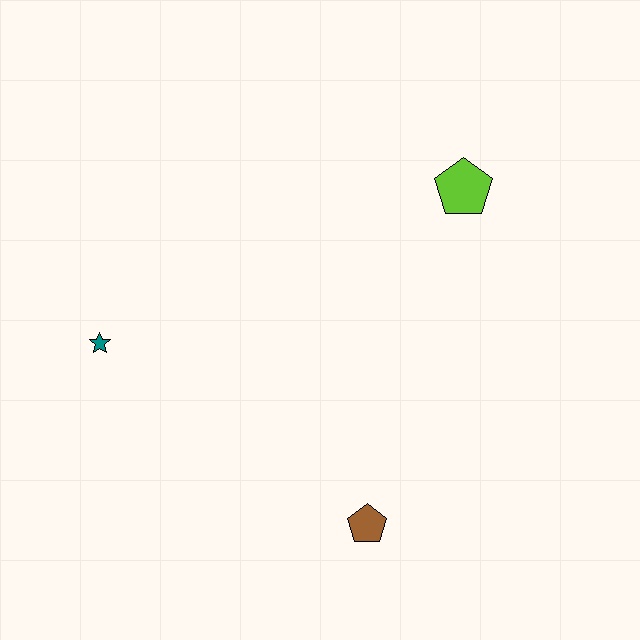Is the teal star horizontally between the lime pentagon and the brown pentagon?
No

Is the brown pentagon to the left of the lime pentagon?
Yes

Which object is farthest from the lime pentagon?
The teal star is farthest from the lime pentagon.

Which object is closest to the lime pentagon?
The brown pentagon is closest to the lime pentagon.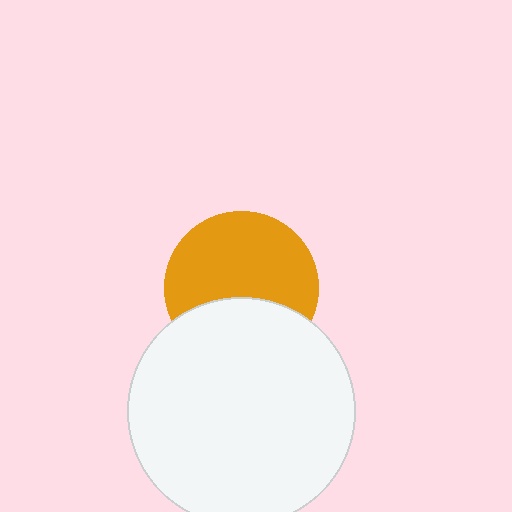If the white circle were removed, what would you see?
You would see the complete orange circle.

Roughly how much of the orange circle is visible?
About half of it is visible (roughly 64%).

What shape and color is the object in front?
The object in front is a white circle.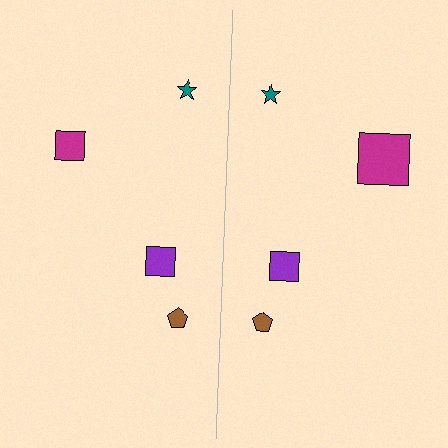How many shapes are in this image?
There are 8 shapes in this image.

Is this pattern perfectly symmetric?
No, the pattern is not perfectly symmetric. The magenta square on the right side has a different size than its mirror counterpart.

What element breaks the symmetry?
The magenta square on the right side has a different size than its mirror counterpart.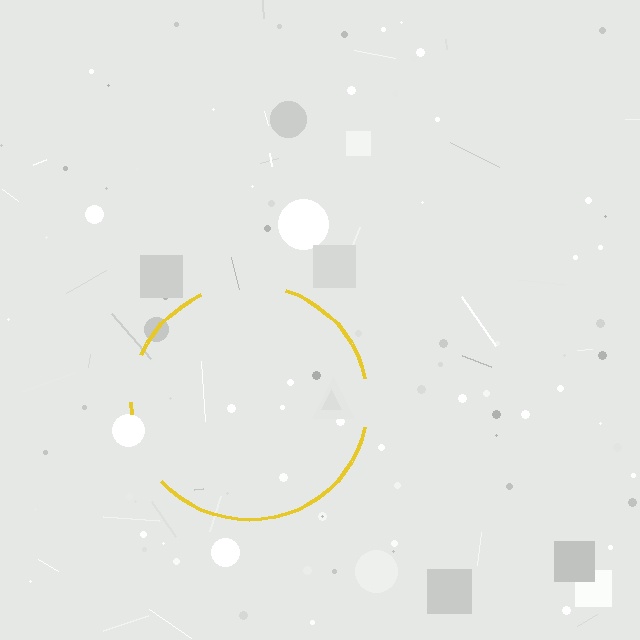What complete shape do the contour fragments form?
The contour fragments form a circle.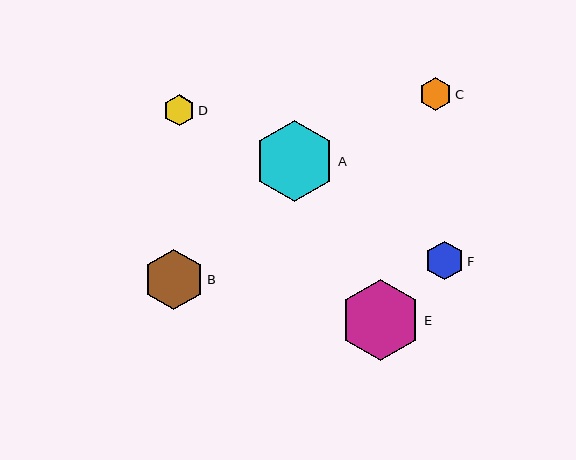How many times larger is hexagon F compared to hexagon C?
Hexagon F is approximately 1.2 times the size of hexagon C.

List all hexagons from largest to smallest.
From largest to smallest: E, A, B, F, C, D.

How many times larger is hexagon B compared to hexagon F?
Hexagon B is approximately 1.6 times the size of hexagon F.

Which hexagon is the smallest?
Hexagon D is the smallest with a size of approximately 31 pixels.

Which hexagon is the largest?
Hexagon E is the largest with a size of approximately 81 pixels.